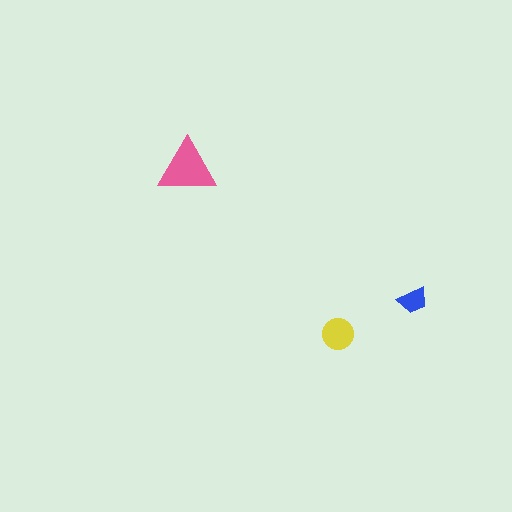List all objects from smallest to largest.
The blue trapezoid, the yellow circle, the pink triangle.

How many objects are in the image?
There are 3 objects in the image.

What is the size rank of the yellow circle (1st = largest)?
2nd.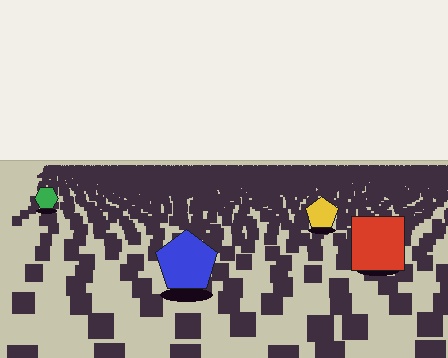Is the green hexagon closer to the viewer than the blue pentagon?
No. The blue pentagon is closer — you can tell from the texture gradient: the ground texture is coarser near it.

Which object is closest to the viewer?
The blue pentagon is closest. The texture marks near it are larger and more spread out.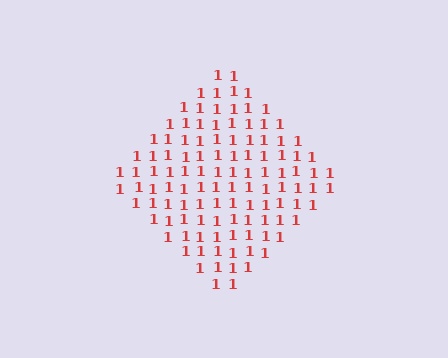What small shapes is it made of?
It is made of small digit 1's.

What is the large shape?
The large shape is a diamond.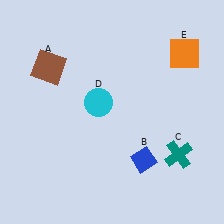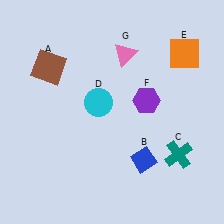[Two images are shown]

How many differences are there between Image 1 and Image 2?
There are 2 differences between the two images.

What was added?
A purple hexagon (F), a pink triangle (G) were added in Image 2.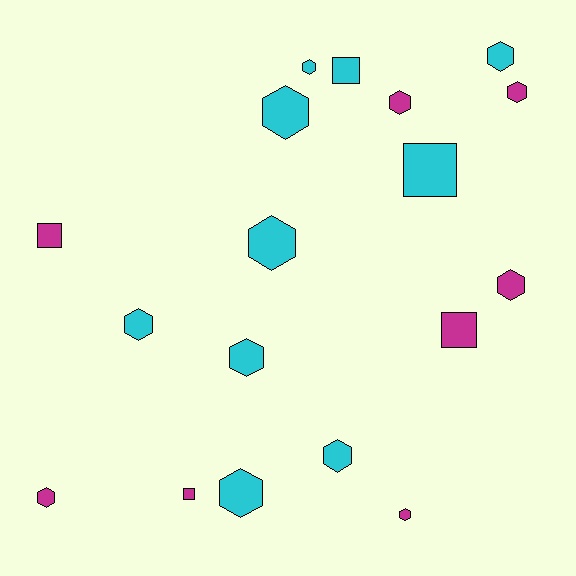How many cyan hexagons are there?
There are 8 cyan hexagons.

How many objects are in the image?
There are 18 objects.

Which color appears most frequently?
Cyan, with 10 objects.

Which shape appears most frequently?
Hexagon, with 13 objects.